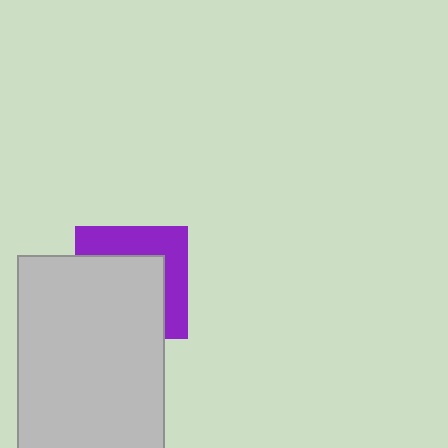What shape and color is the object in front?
The object in front is a light gray rectangle.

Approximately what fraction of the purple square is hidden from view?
Roughly 59% of the purple square is hidden behind the light gray rectangle.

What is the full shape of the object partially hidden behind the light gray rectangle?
The partially hidden object is a purple square.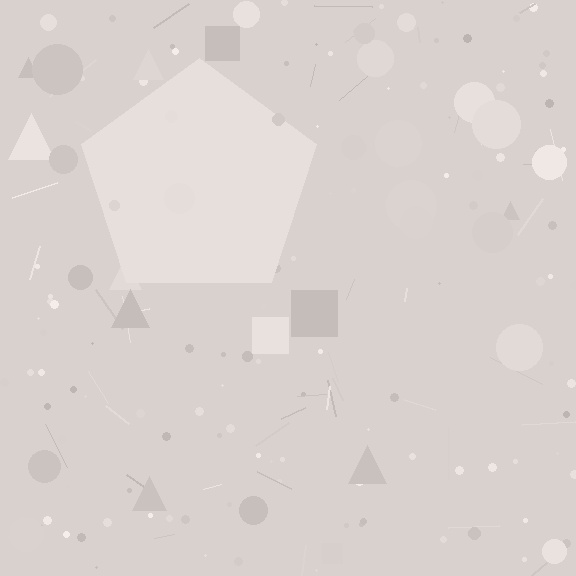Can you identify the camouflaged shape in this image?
The camouflaged shape is a pentagon.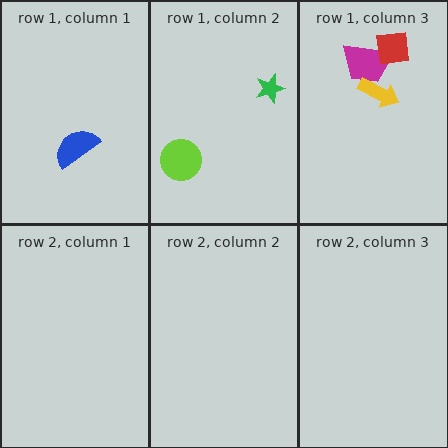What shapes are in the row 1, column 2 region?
The lime circle, the green star.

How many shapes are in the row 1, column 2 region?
2.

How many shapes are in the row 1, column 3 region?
3.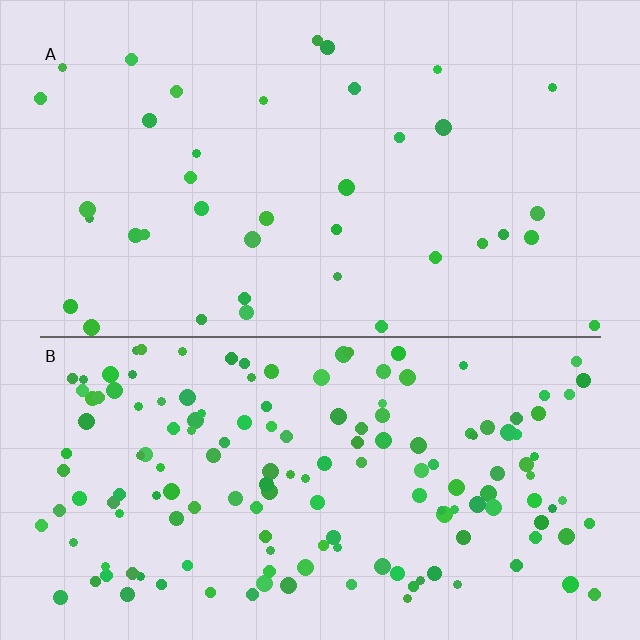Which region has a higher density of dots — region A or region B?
B (the bottom).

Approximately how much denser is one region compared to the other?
Approximately 4.1× — region B over region A.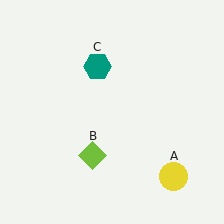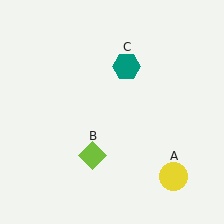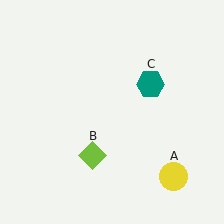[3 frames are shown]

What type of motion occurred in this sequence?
The teal hexagon (object C) rotated clockwise around the center of the scene.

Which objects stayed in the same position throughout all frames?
Yellow circle (object A) and lime diamond (object B) remained stationary.